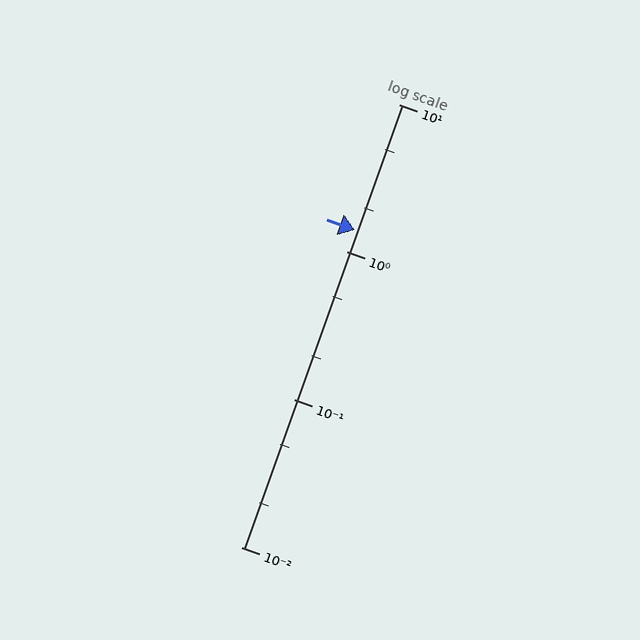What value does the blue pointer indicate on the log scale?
The pointer indicates approximately 1.4.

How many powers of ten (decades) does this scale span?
The scale spans 3 decades, from 0.01 to 10.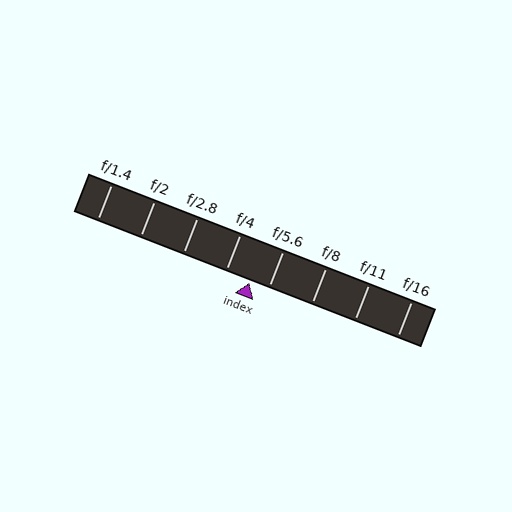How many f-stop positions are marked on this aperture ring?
There are 8 f-stop positions marked.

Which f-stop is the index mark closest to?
The index mark is closest to f/5.6.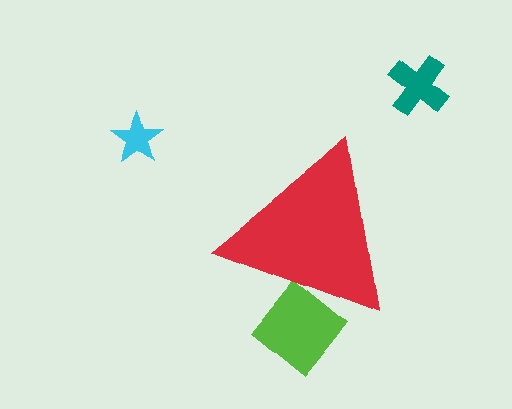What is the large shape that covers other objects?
A red triangle.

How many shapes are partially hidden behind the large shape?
1 shape is partially hidden.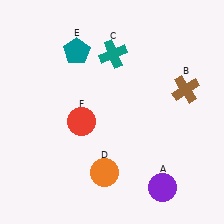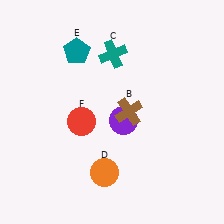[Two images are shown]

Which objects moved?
The objects that moved are: the purple circle (A), the brown cross (B).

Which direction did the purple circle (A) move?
The purple circle (A) moved up.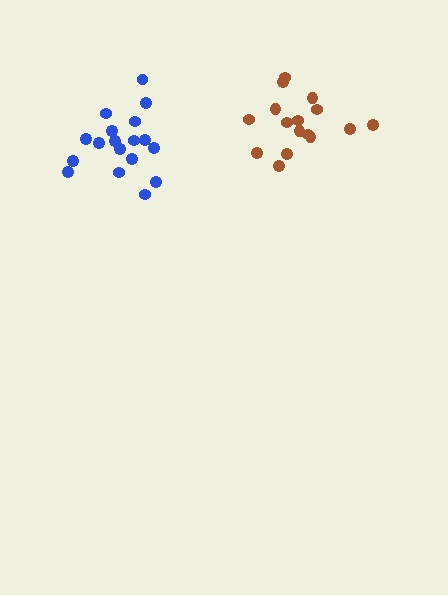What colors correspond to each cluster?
The clusters are colored: brown, blue.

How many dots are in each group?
Group 1: 16 dots, Group 2: 18 dots (34 total).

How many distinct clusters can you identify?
There are 2 distinct clusters.